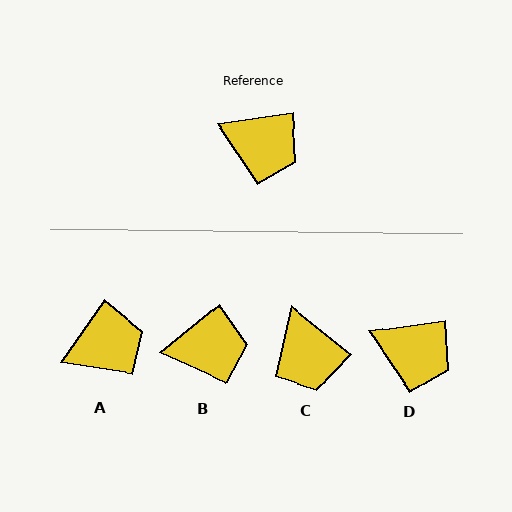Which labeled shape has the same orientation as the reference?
D.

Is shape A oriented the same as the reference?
No, it is off by about 47 degrees.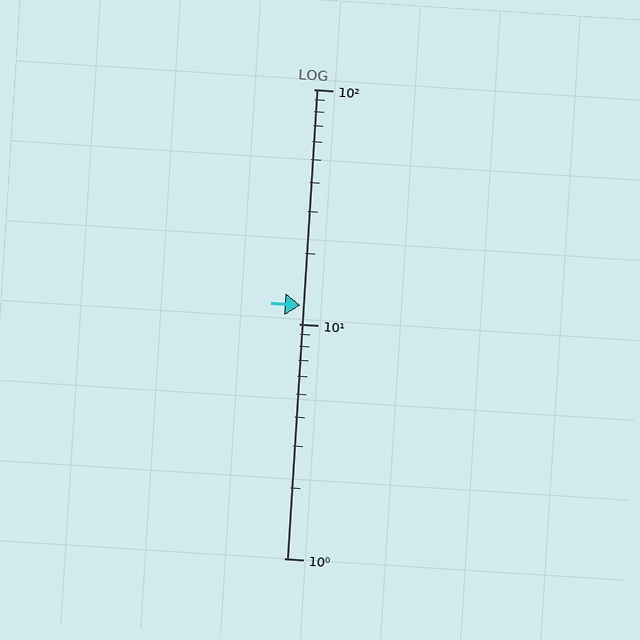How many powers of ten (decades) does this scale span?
The scale spans 2 decades, from 1 to 100.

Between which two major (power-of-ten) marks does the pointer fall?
The pointer is between 10 and 100.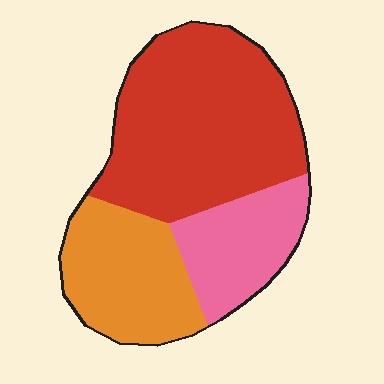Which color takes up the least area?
Pink, at roughly 20%.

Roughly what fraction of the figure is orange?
Orange covers 27% of the figure.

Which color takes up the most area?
Red, at roughly 50%.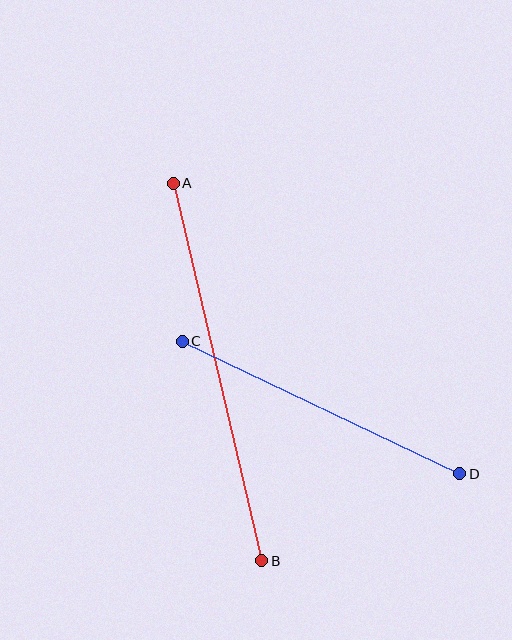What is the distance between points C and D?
The distance is approximately 308 pixels.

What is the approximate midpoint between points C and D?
The midpoint is at approximately (321, 408) pixels.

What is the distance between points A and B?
The distance is approximately 388 pixels.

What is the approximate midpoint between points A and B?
The midpoint is at approximately (218, 372) pixels.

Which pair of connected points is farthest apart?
Points A and B are farthest apart.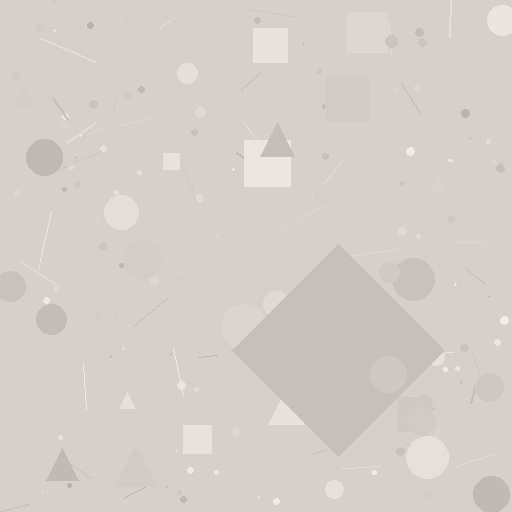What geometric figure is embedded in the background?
A diamond is embedded in the background.